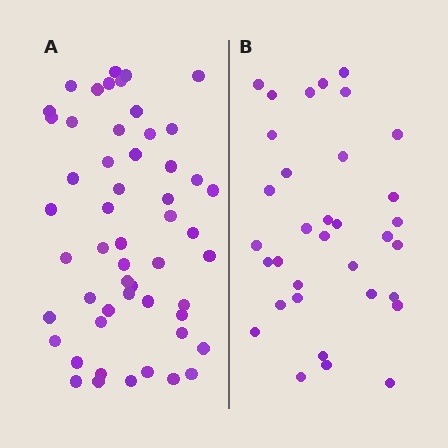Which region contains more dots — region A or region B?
Region A (the left region) has more dots.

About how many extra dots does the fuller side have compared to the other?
Region A has approximately 20 more dots than region B.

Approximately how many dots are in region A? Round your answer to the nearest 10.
About 50 dots. (The exact count is 53, which rounds to 50.)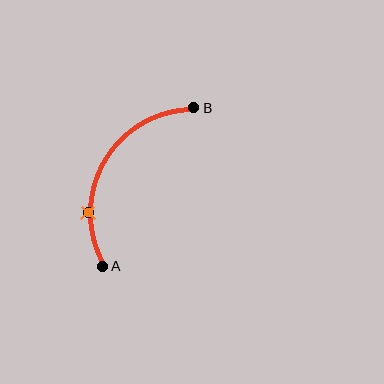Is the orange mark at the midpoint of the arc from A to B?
No. The orange mark lies on the arc but is closer to endpoint A. The arc midpoint would be at the point on the curve equidistant along the arc from both A and B.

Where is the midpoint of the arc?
The arc midpoint is the point on the curve farthest from the straight line joining A and B. It sits to the left of that line.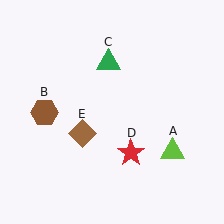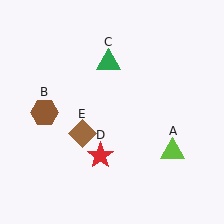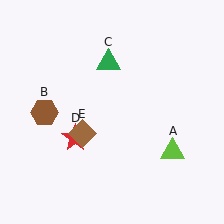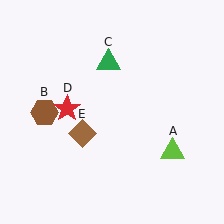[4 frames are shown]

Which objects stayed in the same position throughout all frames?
Lime triangle (object A) and brown hexagon (object B) and green triangle (object C) and brown diamond (object E) remained stationary.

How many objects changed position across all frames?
1 object changed position: red star (object D).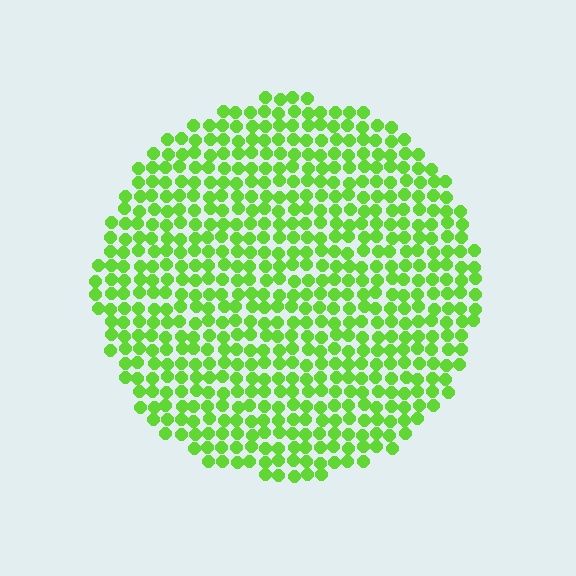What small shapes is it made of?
It is made of small circles.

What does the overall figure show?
The overall figure shows a circle.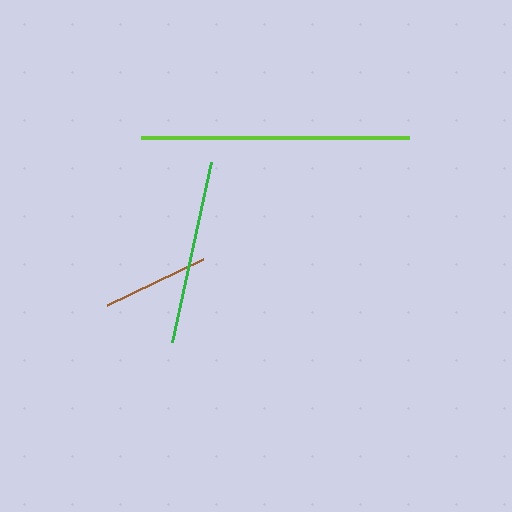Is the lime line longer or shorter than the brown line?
The lime line is longer than the brown line.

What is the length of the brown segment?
The brown segment is approximately 106 pixels long.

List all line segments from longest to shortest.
From longest to shortest: lime, green, brown.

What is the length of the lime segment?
The lime segment is approximately 267 pixels long.